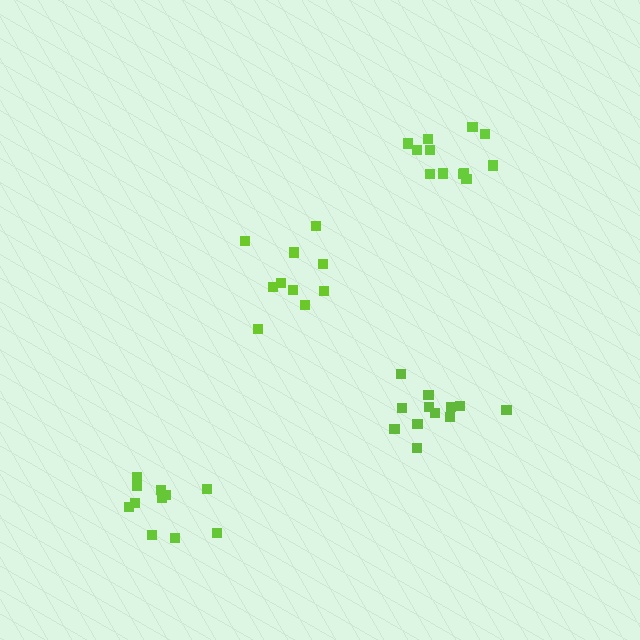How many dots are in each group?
Group 1: 12 dots, Group 2: 11 dots, Group 3: 12 dots, Group 4: 10 dots (45 total).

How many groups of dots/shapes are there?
There are 4 groups.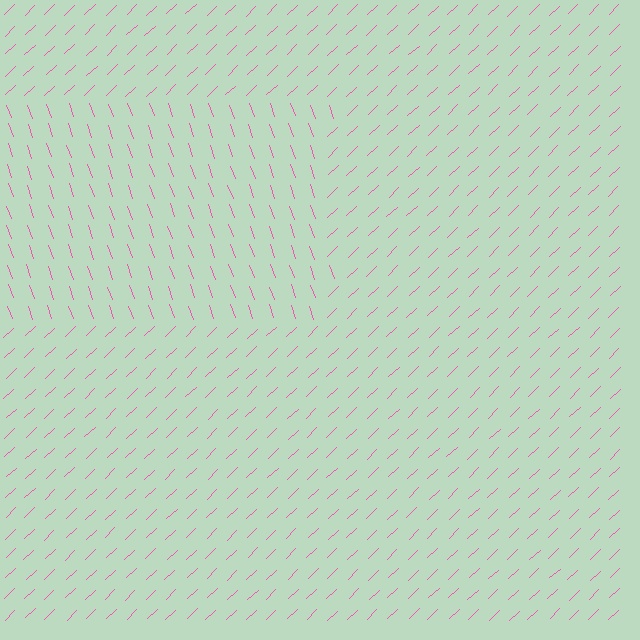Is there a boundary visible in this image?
Yes, there is a texture boundary formed by a change in line orientation.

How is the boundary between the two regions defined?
The boundary is defined purely by a change in line orientation (approximately 66 degrees difference). All lines are the same color and thickness.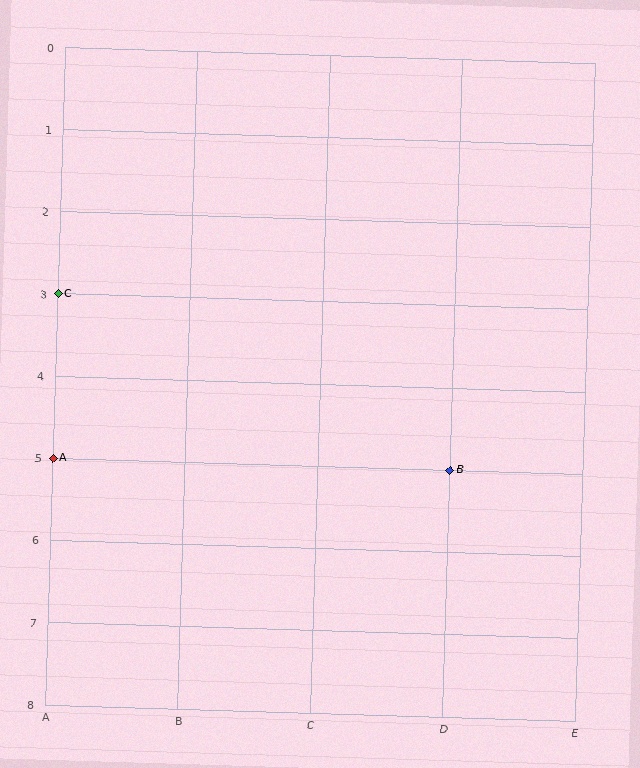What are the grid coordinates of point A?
Point A is at grid coordinates (A, 5).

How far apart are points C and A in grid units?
Points C and A are 2 rows apart.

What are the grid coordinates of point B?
Point B is at grid coordinates (D, 5).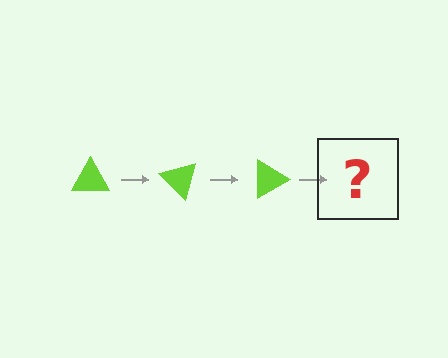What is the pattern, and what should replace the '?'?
The pattern is that the triangle rotates 45 degrees each step. The '?' should be a lime triangle rotated 135 degrees.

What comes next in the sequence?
The next element should be a lime triangle rotated 135 degrees.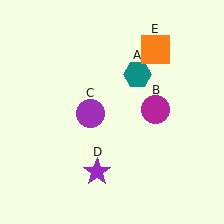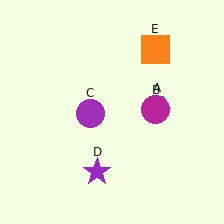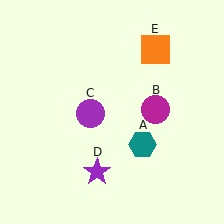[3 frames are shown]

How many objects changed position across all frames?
1 object changed position: teal hexagon (object A).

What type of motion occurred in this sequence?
The teal hexagon (object A) rotated clockwise around the center of the scene.